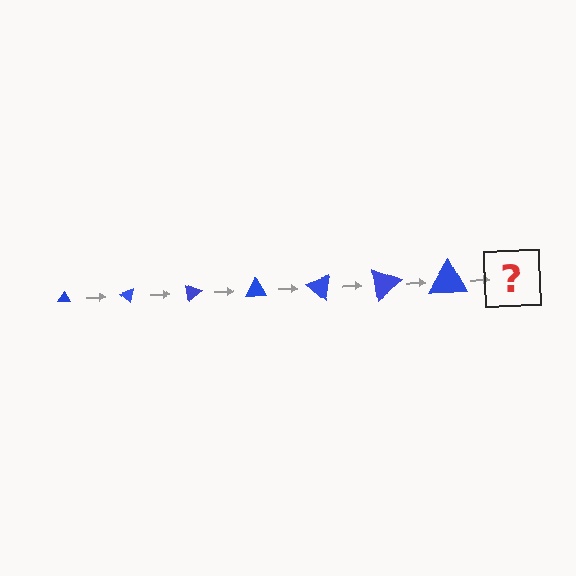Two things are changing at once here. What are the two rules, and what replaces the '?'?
The two rules are that the triangle grows larger each step and it rotates 40 degrees each step. The '?' should be a triangle, larger than the previous one and rotated 280 degrees from the start.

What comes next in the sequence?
The next element should be a triangle, larger than the previous one and rotated 280 degrees from the start.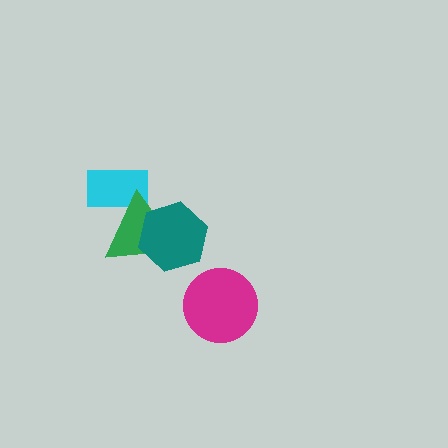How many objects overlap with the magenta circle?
0 objects overlap with the magenta circle.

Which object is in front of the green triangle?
The teal hexagon is in front of the green triangle.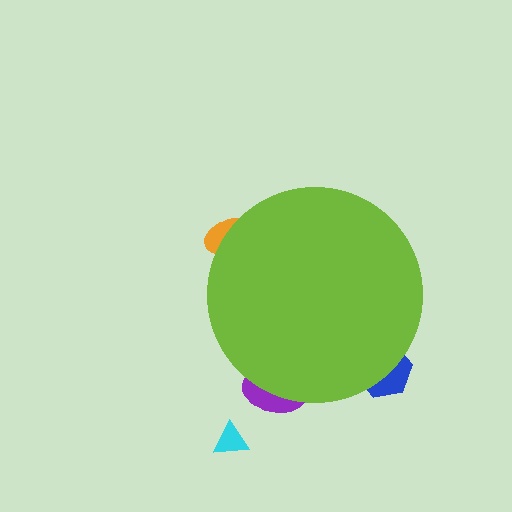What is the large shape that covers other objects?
A lime circle.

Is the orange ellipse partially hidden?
Yes, the orange ellipse is partially hidden behind the lime circle.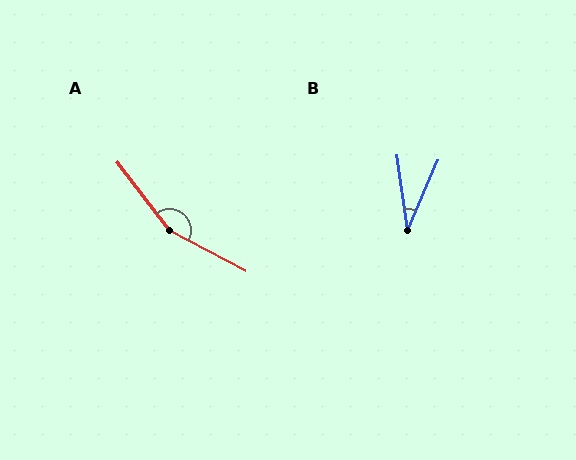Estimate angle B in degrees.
Approximately 32 degrees.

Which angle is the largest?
A, at approximately 156 degrees.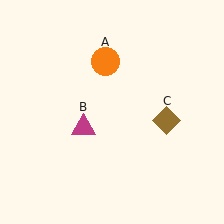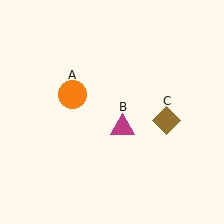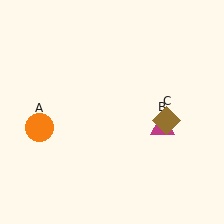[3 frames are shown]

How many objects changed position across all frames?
2 objects changed position: orange circle (object A), magenta triangle (object B).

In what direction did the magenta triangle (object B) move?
The magenta triangle (object B) moved right.